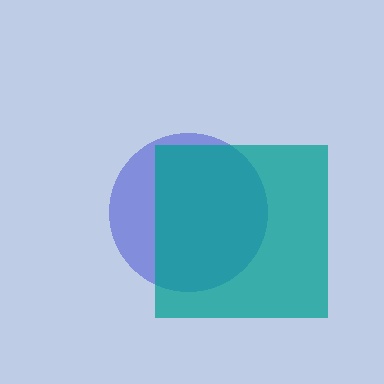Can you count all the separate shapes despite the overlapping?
Yes, there are 2 separate shapes.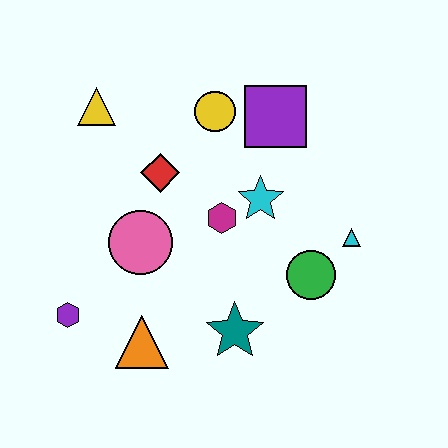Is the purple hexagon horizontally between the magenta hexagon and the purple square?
No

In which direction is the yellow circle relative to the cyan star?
The yellow circle is above the cyan star.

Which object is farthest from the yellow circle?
The purple hexagon is farthest from the yellow circle.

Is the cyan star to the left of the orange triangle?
No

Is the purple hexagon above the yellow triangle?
No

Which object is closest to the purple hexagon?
The orange triangle is closest to the purple hexagon.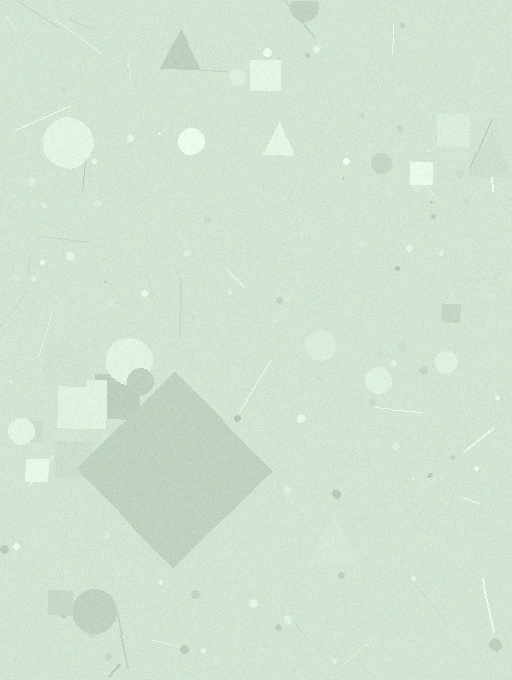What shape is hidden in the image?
A diamond is hidden in the image.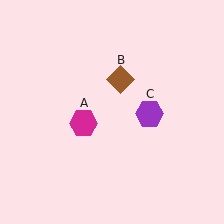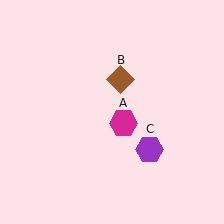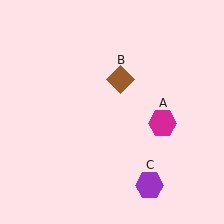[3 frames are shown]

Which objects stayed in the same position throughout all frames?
Brown diamond (object B) remained stationary.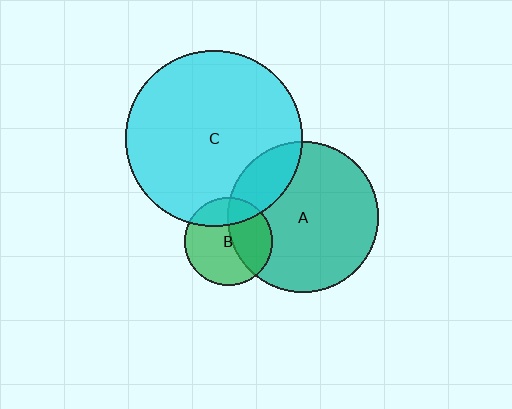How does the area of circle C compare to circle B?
Approximately 4.0 times.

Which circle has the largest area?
Circle C (cyan).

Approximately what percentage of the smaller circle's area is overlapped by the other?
Approximately 40%.